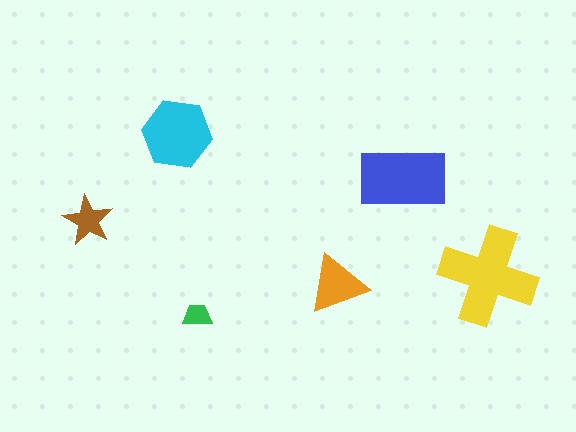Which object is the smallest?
The green trapezoid.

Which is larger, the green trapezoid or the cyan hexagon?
The cyan hexagon.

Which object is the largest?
The yellow cross.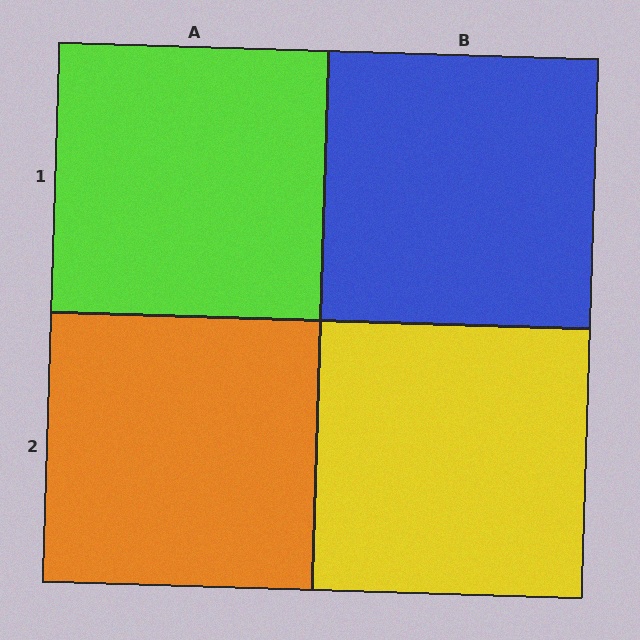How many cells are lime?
1 cell is lime.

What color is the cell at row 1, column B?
Blue.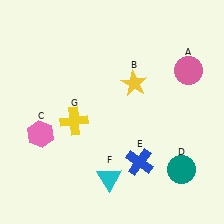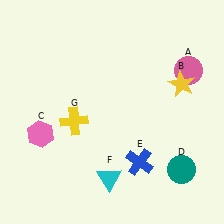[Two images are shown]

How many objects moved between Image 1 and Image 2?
1 object moved between the two images.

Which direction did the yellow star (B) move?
The yellow star (B) moved right.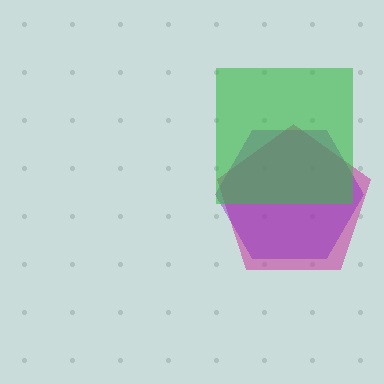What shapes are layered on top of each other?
The layered shapes are: a magenta pentagon, a purple hexagon, a green square.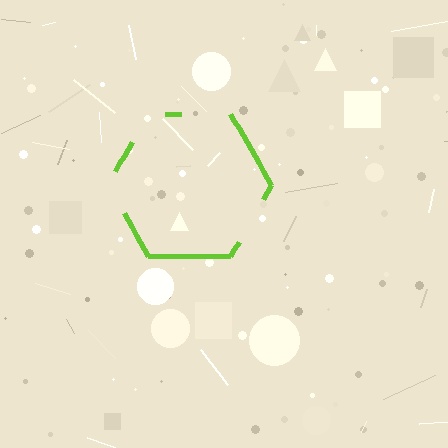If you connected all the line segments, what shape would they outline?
They would outline a hexagon.